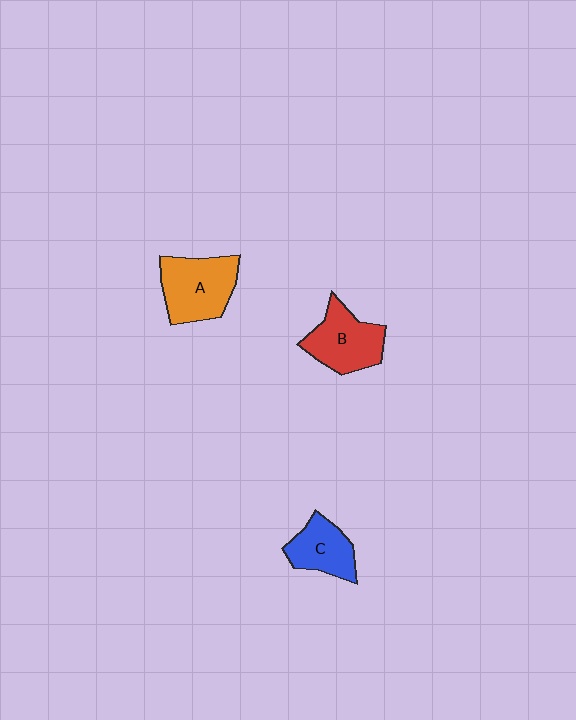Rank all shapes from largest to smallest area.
From largest to smallest: A (orange), B (red), C (blue).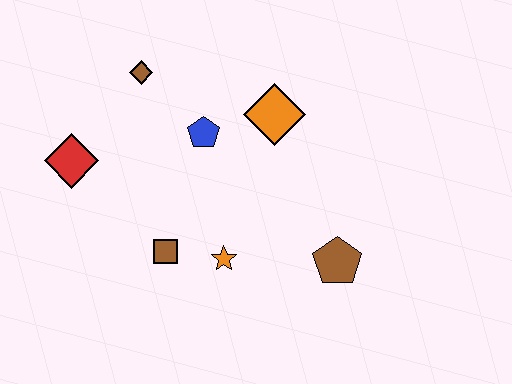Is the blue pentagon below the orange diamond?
Yes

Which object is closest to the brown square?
The orange star is closest to the brown square.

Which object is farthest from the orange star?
The brown diamond is farthest from the orange star.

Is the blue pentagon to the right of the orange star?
No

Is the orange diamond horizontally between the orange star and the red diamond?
No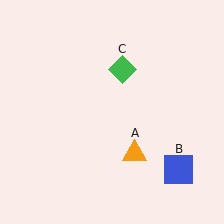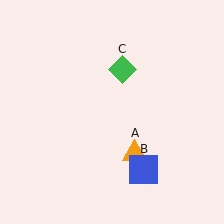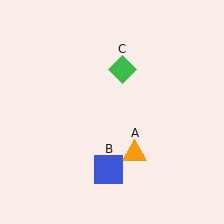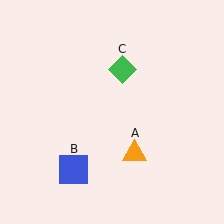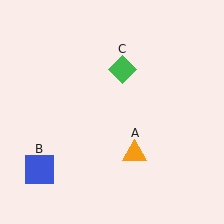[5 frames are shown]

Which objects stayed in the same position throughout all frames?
Orange triangle (object A) and green diamond (object C) remained stationary.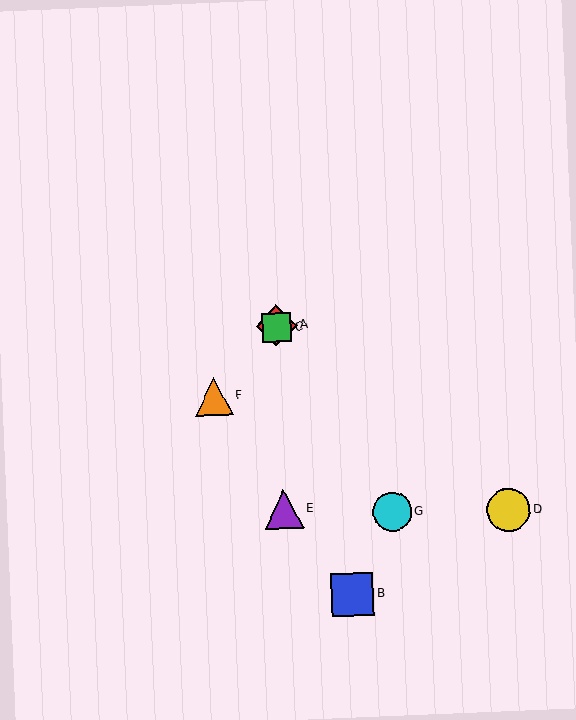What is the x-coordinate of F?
Object F is at x≈214.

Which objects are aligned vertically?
Objects A, C, E are aligned vertically.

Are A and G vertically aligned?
No, A is at x≈277 and G is at x≈392.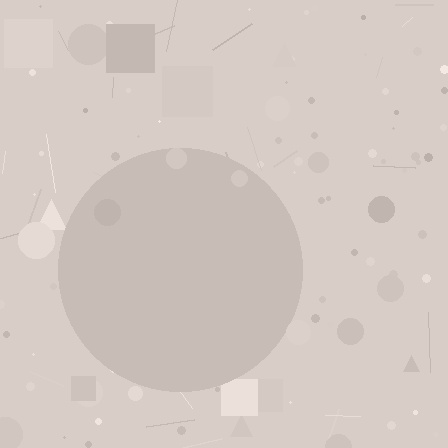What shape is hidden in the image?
A circle is hidden in the image.